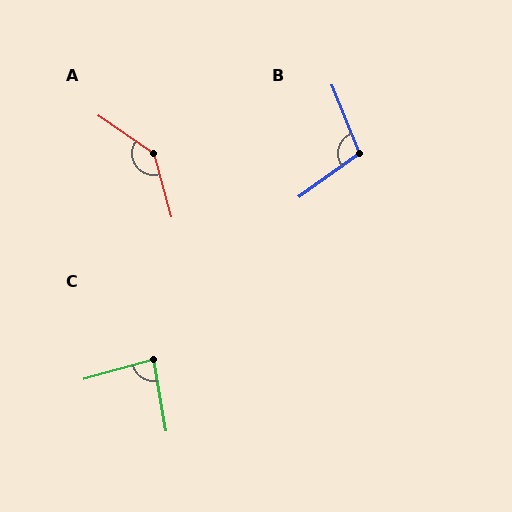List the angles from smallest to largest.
C (84°), B (104°), A (140°).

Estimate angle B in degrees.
Approximately 104 degrees.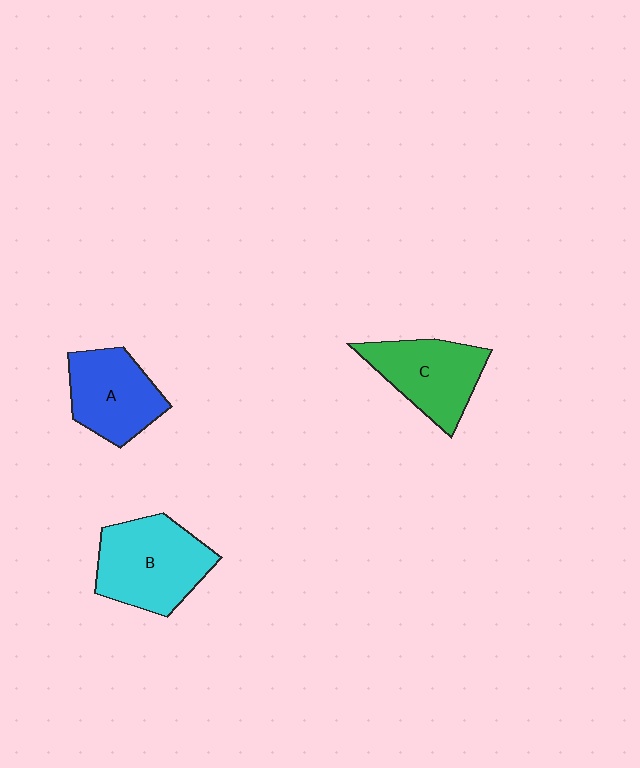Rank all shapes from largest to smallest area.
From largest to smallest: B (cyan), C (green), A (blue).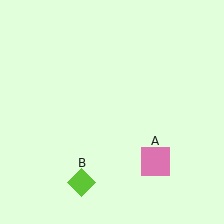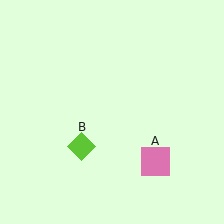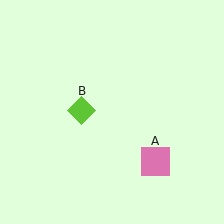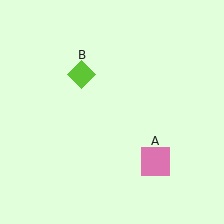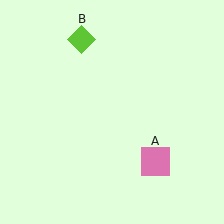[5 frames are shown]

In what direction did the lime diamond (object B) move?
The lime diamond (object B) moved up.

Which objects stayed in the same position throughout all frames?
Pink square (object A) remained stationary.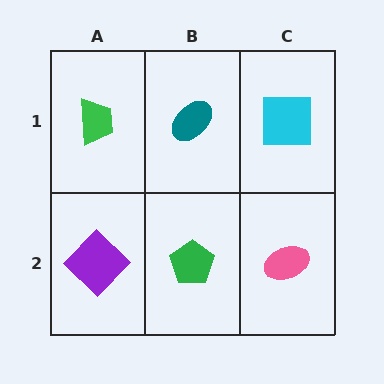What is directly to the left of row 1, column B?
A green trapezoid.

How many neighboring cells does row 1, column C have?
2.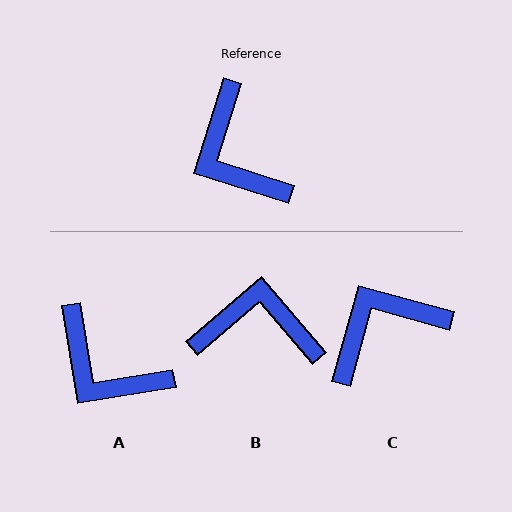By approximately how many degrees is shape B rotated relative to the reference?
Approximately 122 degrees clockwise.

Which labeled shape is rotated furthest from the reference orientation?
B, about 122 degrees away.